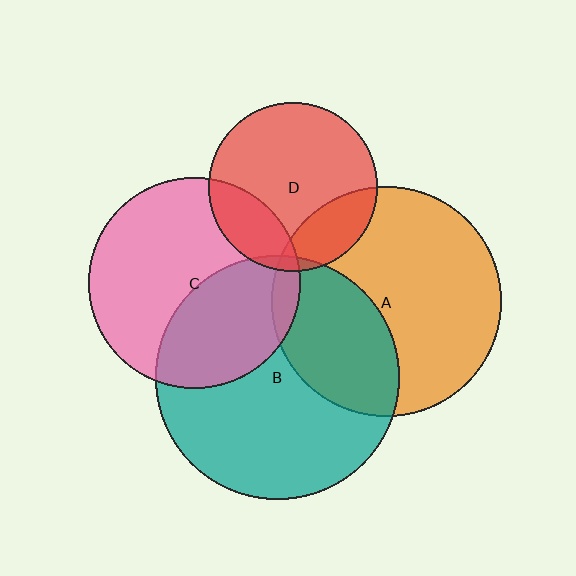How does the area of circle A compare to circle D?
Approximately 1.8 times.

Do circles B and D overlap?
Yes.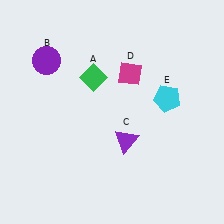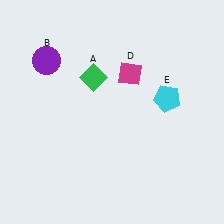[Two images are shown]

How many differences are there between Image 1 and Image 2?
There is 1 difference between the two images.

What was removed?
The purple triangle (C) was removed in Image 2.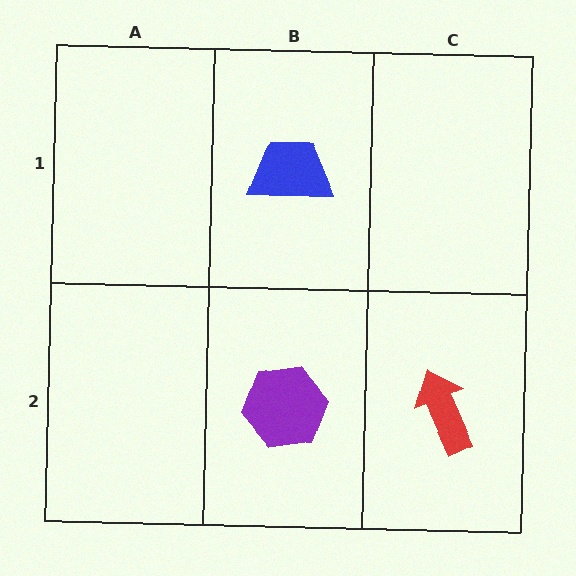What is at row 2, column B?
A purple hexagon.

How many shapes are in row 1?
1 shape.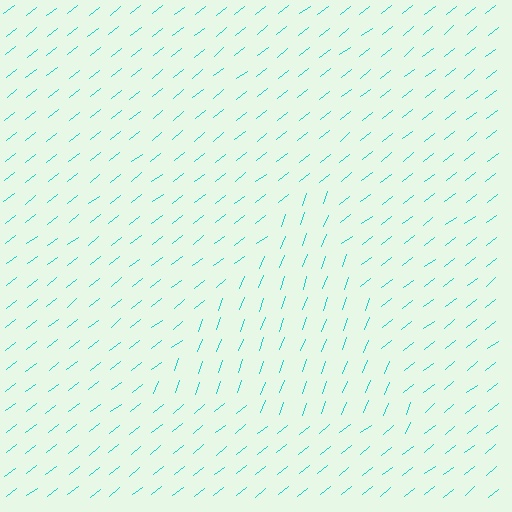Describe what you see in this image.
The image is filled with small cyan line segments. A triangle region in the image has lines oriented differently from the surrounding lines, creating a visible texture boundary.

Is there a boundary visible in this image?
Yes, there is a texture boundary formed by a change in line orientation.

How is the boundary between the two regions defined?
The boundary is defined purely by a change in line orientation (approximately 31 degrees difference). All lines are the same color and thickness.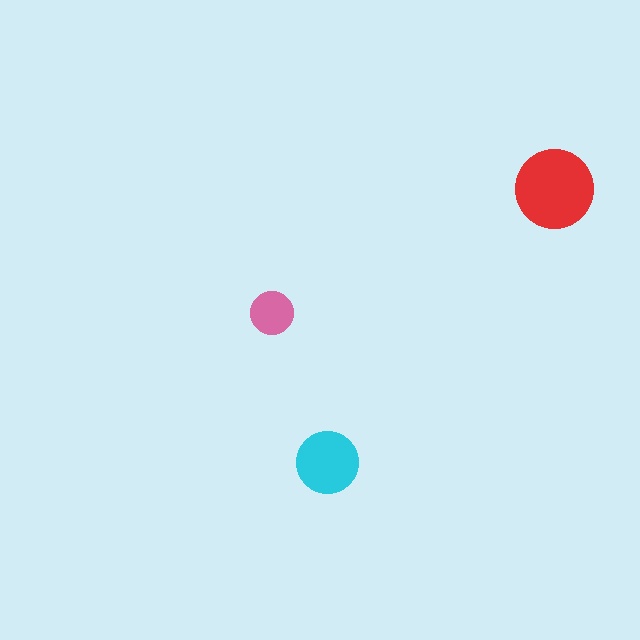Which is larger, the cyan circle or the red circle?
The red one.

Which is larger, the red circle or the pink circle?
The red one.